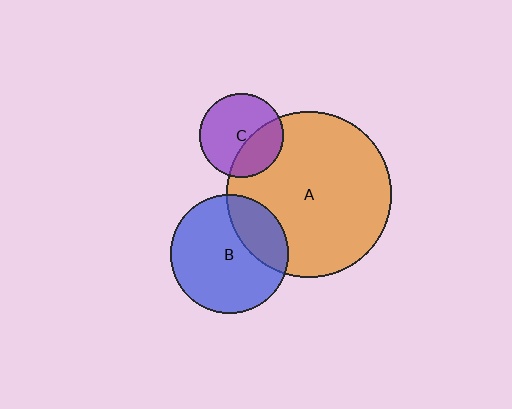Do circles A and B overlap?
Yes.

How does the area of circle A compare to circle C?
Approximately 3.9 times.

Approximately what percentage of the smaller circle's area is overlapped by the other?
Approximately 25%.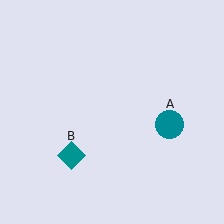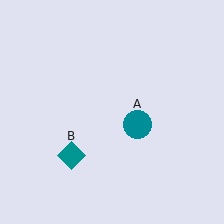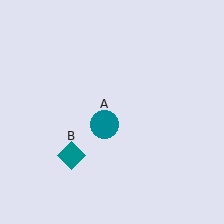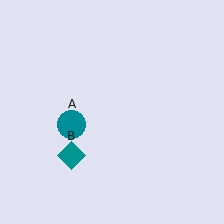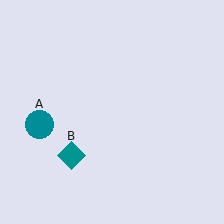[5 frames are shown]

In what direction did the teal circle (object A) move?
The teal circle (object A) moved left.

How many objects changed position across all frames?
1 object changed position: teal circle (object A).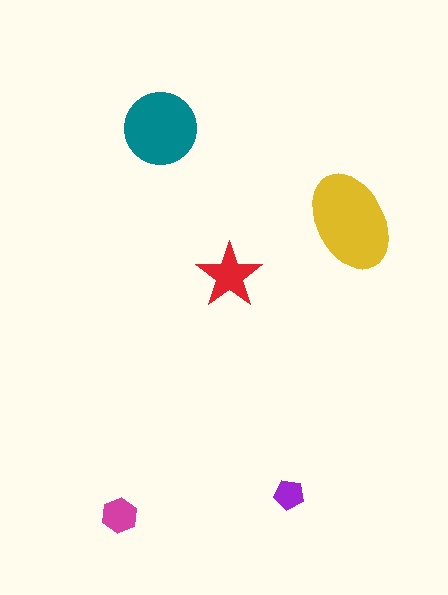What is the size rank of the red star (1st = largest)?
3rd.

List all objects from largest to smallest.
The yellow ellipse, the teal circle, the red star, the magenta hexagon, the purple pentagon.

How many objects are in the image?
There are 5 objects in the image.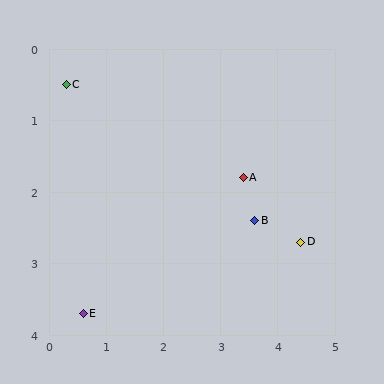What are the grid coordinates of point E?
Point E is at approximately (0.6, 3.7).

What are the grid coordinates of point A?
Point A is at approximately (3.4, 1.8).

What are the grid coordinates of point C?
Point C is at approximately (0.3, 0.5).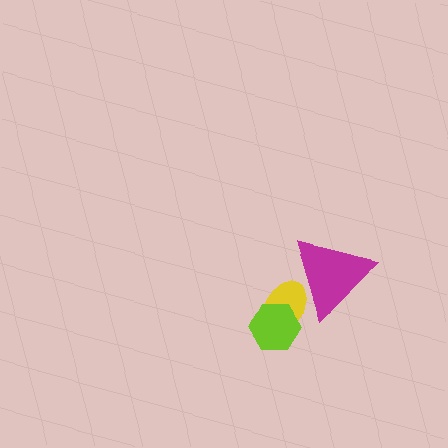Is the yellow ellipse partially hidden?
Yes, it is partially covered by another shape.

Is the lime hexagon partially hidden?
No, no other shape covers it.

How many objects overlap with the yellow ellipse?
2 objects overlap with the yellow ellipse.